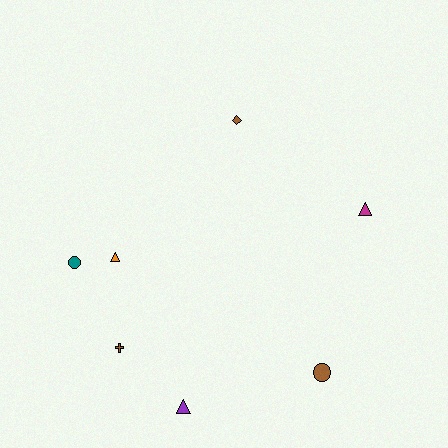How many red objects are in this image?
There are no red objects.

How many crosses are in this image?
There is 1 cross.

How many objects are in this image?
There are 7 objects.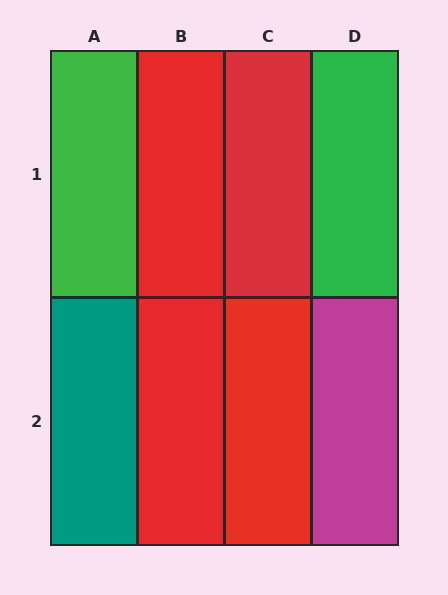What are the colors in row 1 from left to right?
Green, red, red, green.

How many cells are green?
2 cells are green.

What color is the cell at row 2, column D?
Magenta.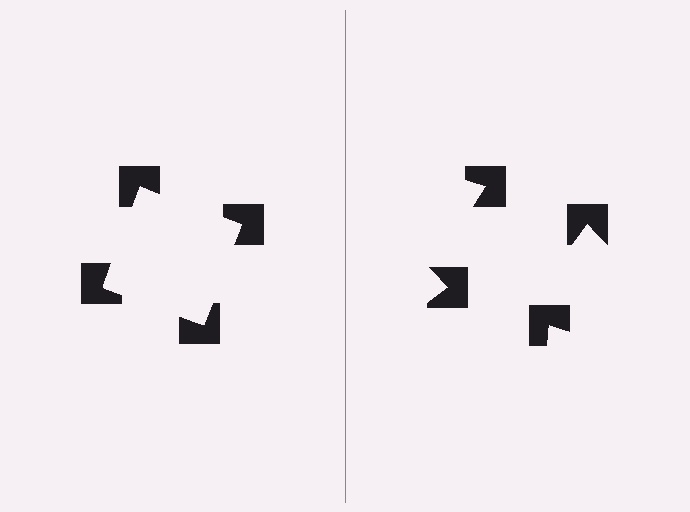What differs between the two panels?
The notched squares are positioned identically on both sides; only the wedge orientations differ. On the left they align to a square; on the right they are misaligned.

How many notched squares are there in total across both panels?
8 — 4 on each side.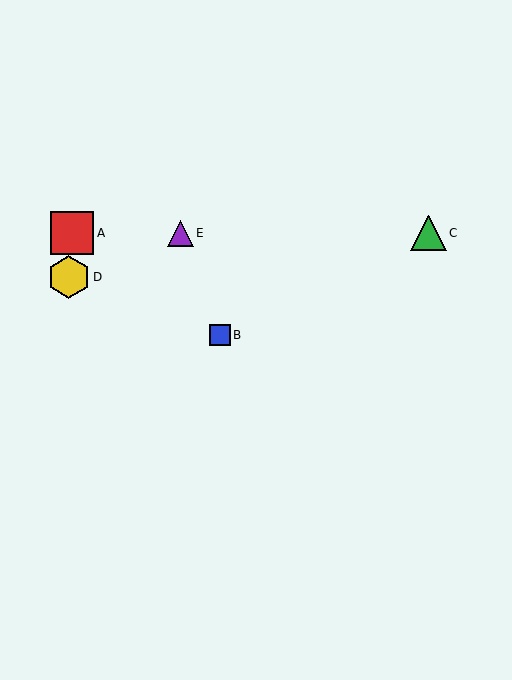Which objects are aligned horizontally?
Objects A, C, E are aligned horizontally.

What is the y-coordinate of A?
Object A is at y≈233.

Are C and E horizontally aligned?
Yes, both are at y≈233.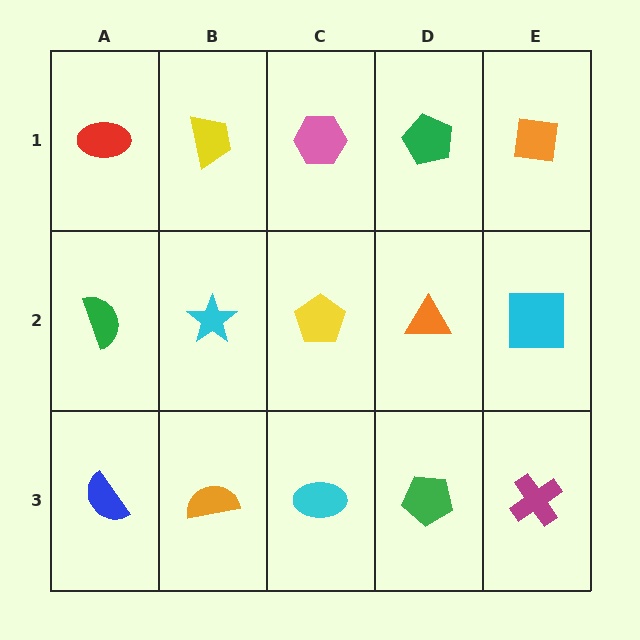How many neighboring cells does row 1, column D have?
3.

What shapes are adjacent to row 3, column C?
A yellow pentagon (row 2, column C), an orange semicircle (row 3, column B), a green pentagon (row 3, column D).